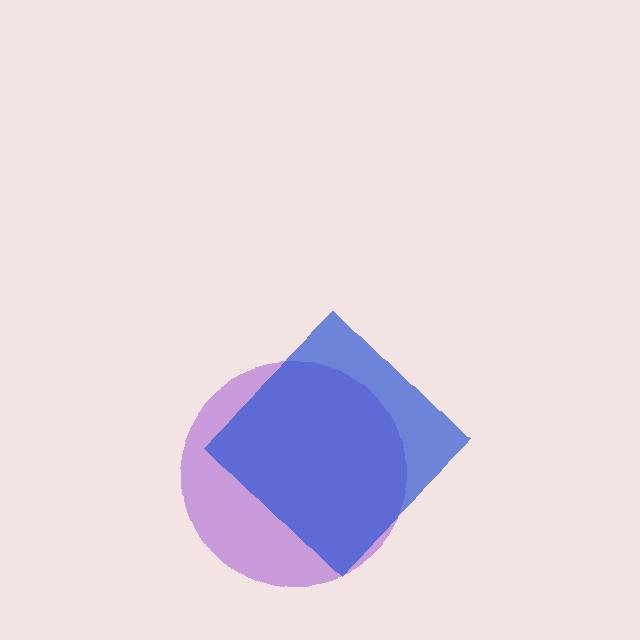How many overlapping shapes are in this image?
There are 2 overlapping shapes in the image.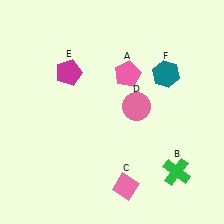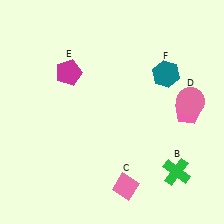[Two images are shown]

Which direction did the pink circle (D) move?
The pink circle (D) moved right.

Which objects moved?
The objects that moved are: the pink pentagon (A), the pink circle (D).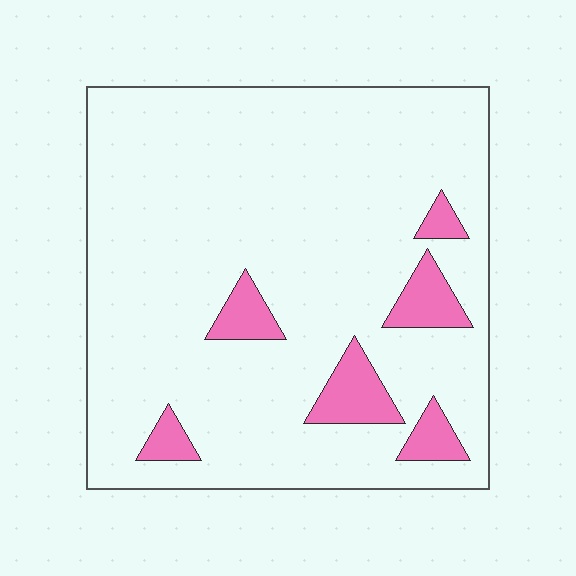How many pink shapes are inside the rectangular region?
6.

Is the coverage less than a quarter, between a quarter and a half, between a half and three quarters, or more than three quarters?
Less than a quarter.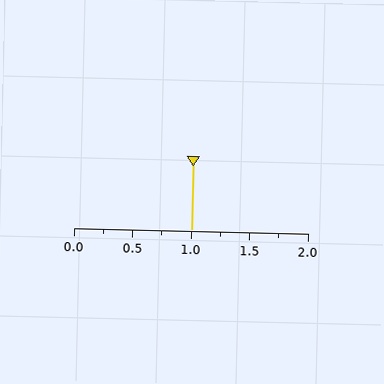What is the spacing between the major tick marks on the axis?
The major ticks are spaced 0.5 apart.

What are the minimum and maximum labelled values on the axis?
The axis runs from 0.0 to 2.0.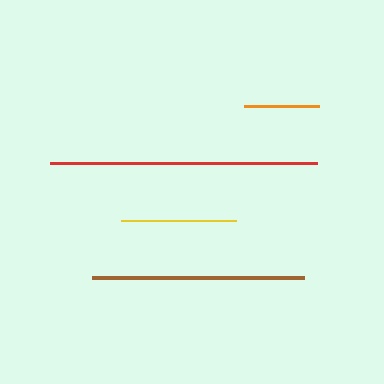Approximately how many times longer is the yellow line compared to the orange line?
The yellow line is approximately 1.5 times the length of the orange line.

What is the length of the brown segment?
The brown segment is approximately 213 pixels long.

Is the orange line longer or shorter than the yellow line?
The yellow line is longer than the orange line.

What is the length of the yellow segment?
The yellow segment is approximately 114 pixels long.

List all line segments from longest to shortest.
From longest to shortest: red, brown, yellow, orange.